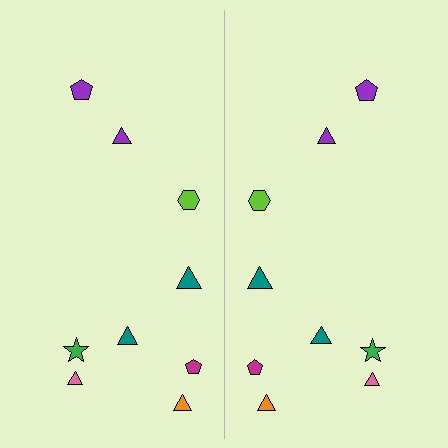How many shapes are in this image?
There are 18 shapes in this image.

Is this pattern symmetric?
Yes, this pattern has bilateral (reflection) symmetry.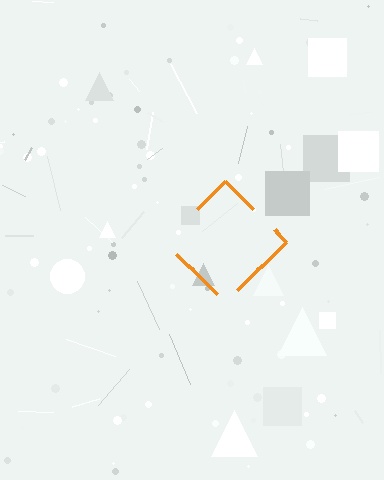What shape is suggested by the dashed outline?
The dashed outline suggests a diamond.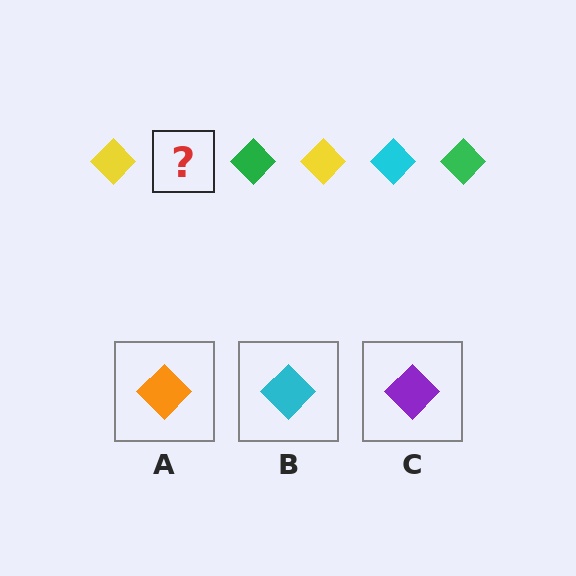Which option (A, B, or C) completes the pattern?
B.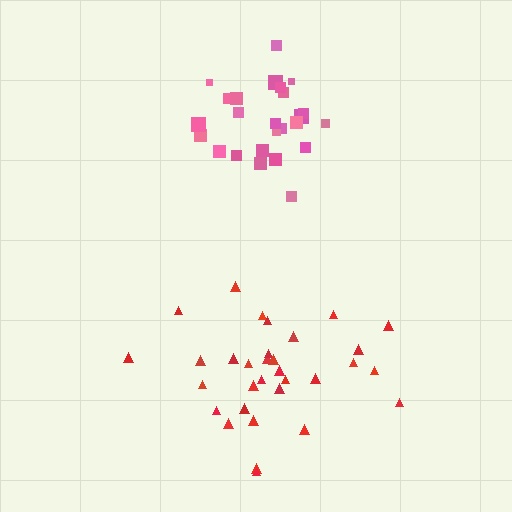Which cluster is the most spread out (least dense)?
Red.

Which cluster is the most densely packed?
Pink.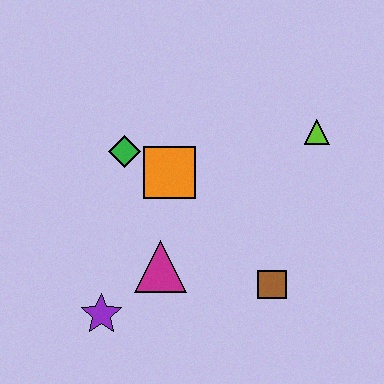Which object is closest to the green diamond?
The orange square is closest to the green diamond.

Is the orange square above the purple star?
Yes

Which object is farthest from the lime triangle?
The purple star is farthest from the lime triangle.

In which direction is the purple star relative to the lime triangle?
The purple star is to the left of the lime triangle.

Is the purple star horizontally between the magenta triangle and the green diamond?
No